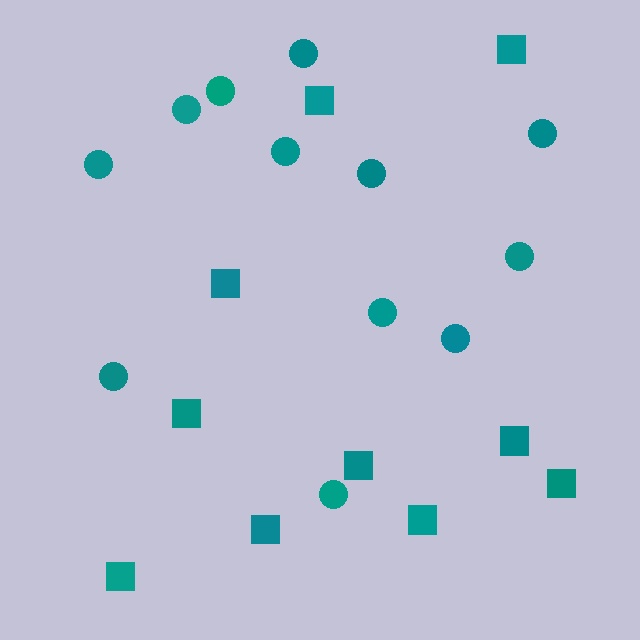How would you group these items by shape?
There are 2 groups: one group of squares (10) and one group of circles (12).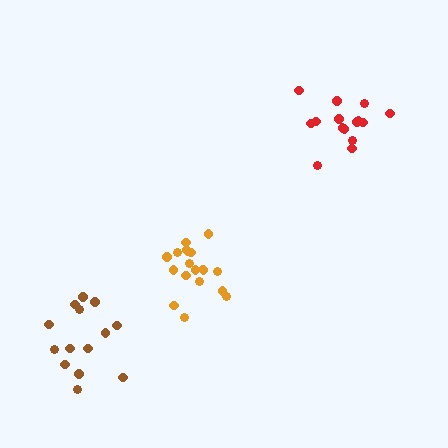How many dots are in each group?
Group 1: 15 dots, Group 2: 19 dots, Group 3: 14 dots (48 total).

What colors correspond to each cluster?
The clusters are colored: red, orange, brown.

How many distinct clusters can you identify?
There are 3 distinct clusters.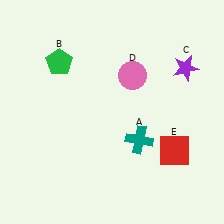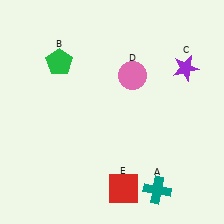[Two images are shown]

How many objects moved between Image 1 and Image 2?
2 objects moved between the two images.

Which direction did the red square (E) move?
The red square (E) moved left.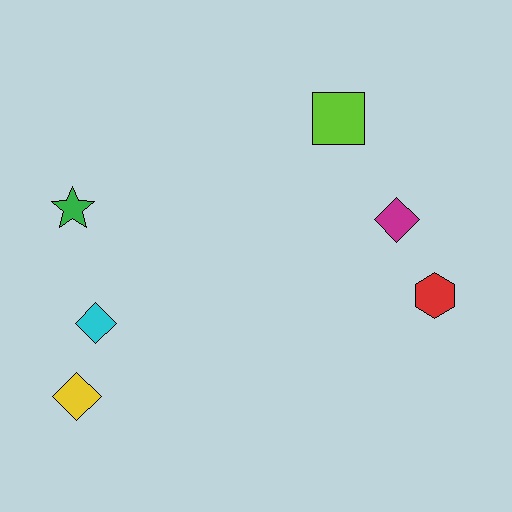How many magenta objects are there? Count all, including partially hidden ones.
There is 1 magenta object.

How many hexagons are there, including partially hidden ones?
There is 1 hexagon.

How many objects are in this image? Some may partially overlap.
There are 6 objects.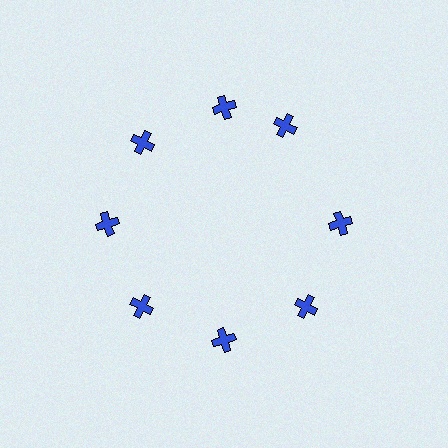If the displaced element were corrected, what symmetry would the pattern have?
It would have 8-fold rotational symmetry — the pattern would map onto itself every 45 degrees.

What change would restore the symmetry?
The symmetry would be restored by rotating it back into even spacing with its neighbors so that all 8 crosses sit at equal angles and equal distance from the center.